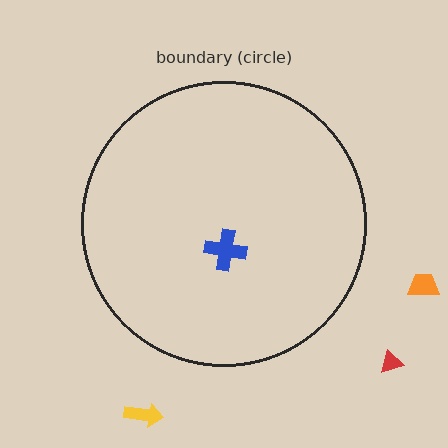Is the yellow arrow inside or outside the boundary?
Outside.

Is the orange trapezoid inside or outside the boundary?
Outside.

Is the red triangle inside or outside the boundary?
Outside.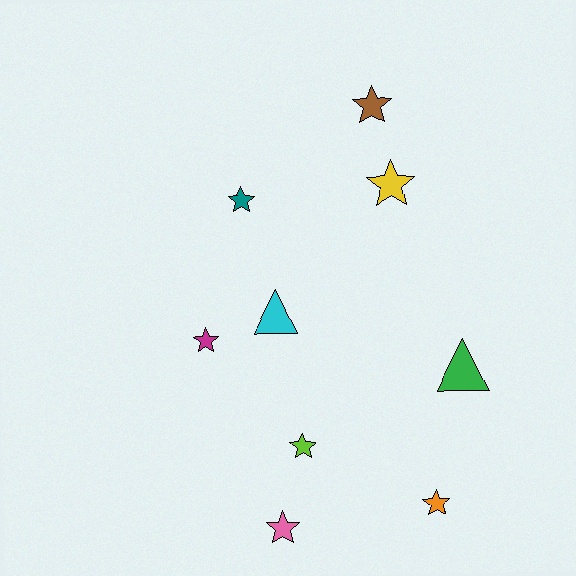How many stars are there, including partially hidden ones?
There are 7 stars.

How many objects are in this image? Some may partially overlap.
There are 9 objects.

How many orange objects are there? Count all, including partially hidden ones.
There is 1 orange object.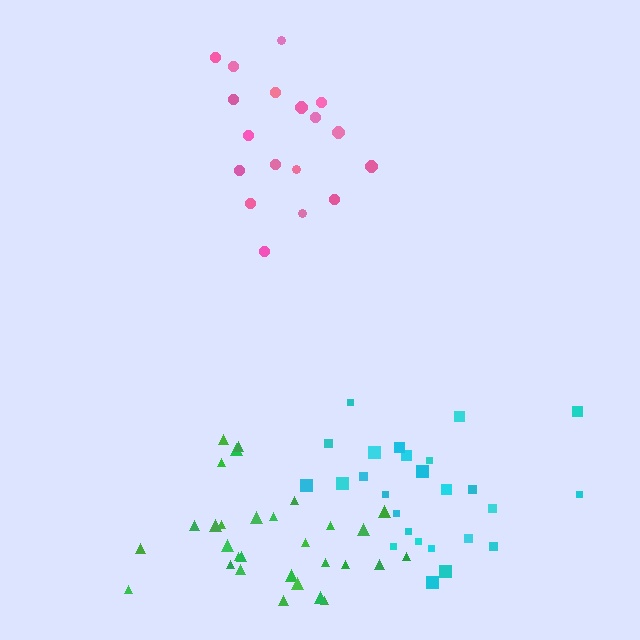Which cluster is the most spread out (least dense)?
Pink.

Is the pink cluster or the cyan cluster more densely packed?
Cyan.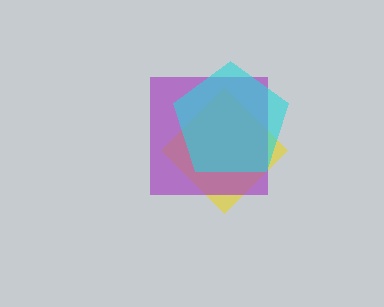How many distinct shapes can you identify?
There are 3 distinct shapes: a yellow diamond, a purple square, a cyan pentagon.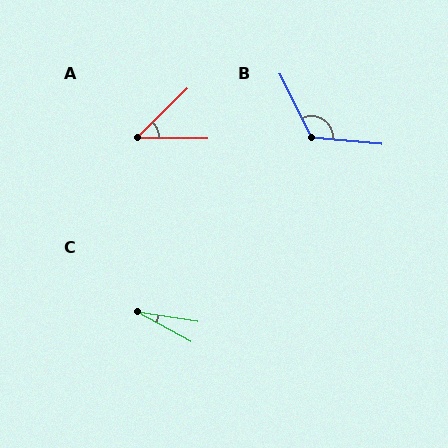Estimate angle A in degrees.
Approximately 45 degrees.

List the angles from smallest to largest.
C (20°), A (45°), B (121°).